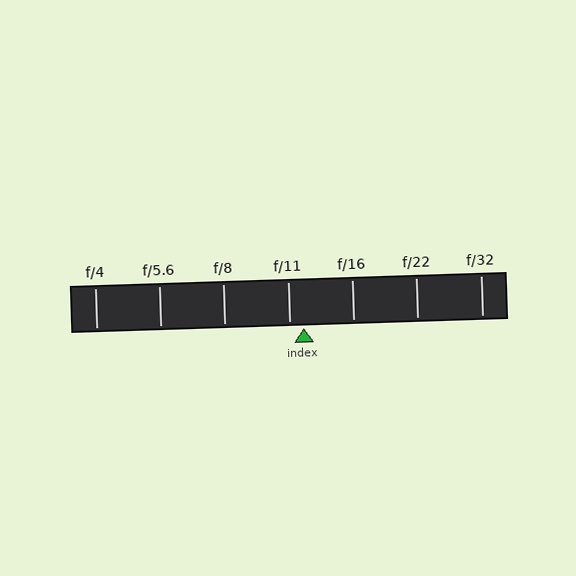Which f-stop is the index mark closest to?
The index mark is closest to f/11.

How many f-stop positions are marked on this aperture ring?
There are 7 f-stop positions marked.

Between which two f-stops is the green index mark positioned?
The index mark is between f/11 and f/16.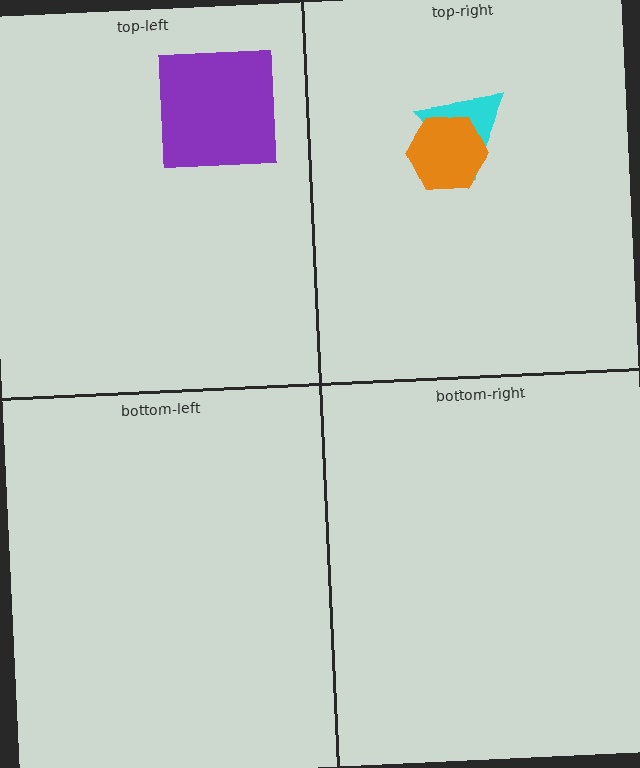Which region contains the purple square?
The top-left region.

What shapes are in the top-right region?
The cyan triangle, the orange hexagon.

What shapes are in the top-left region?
The purple square.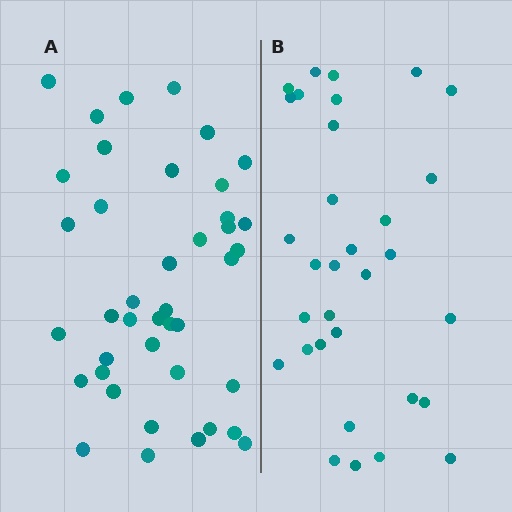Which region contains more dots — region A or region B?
Region A (the left region) has more dots.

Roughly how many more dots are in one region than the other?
Region A has roughly 8 or so more dots than region B.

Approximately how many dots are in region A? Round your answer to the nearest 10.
About 40 dots. (The exact count is 41, which rounds to 40.)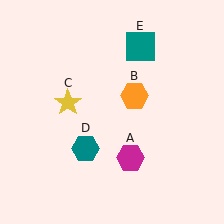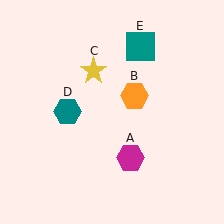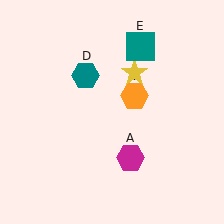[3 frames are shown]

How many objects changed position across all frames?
2 objects changed position: yellow star (object C), teal hexagon (object D).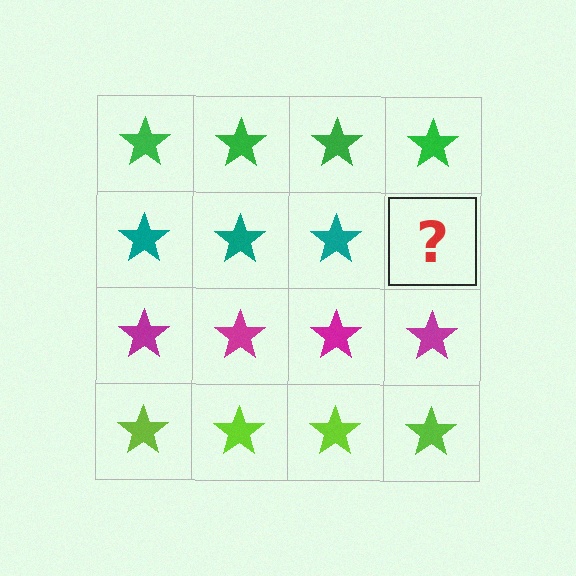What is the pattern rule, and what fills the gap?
The rule is that each row has a consistent color. The gap should be filled with a teal star.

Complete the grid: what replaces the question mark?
The question mark should be replaced with a teal star.